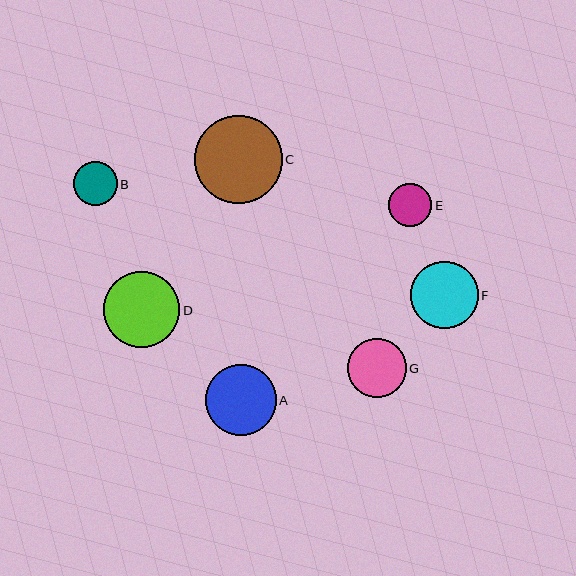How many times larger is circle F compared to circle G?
Circle F is approximately 1.1 times the size of circle G.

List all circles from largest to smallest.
From largest to smallest: C, D, A, F, G, B, E.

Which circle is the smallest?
Circle E is the smallest with a size of approximately 43 pixels.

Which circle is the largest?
Circle C is the largest with a size of approximately 88 pixels.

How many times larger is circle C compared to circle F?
Circle C is approximately 1.3 times the size of circle F.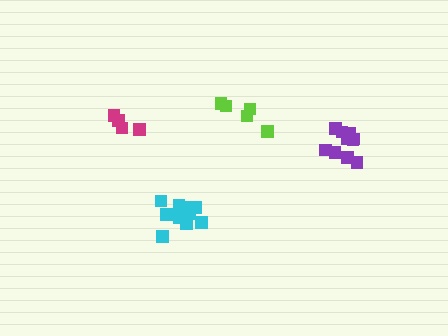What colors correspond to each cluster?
The clusters are colored: magenta, lime, purple, cyan.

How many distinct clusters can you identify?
There are 4 distinct clusters.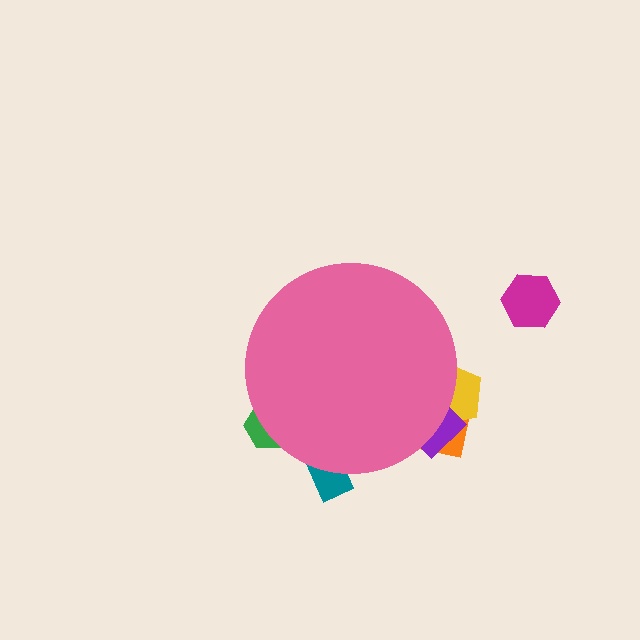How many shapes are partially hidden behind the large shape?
5 shapes are partially hidden.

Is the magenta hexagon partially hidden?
No, the magenta hexagon is fully visible.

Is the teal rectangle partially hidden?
Yes, the teal rectangle is partially hidden behind the pink circle.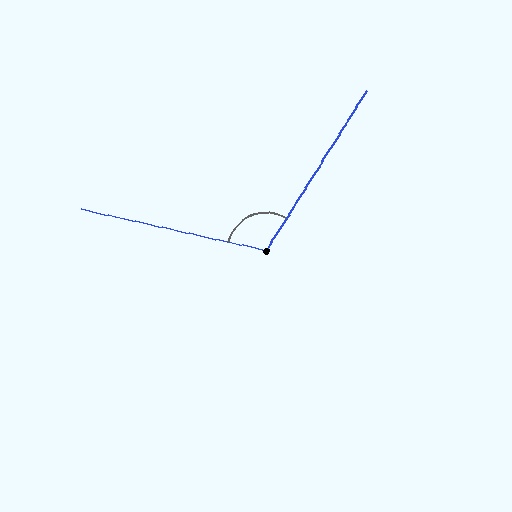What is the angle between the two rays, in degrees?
Approximately 110 degrees.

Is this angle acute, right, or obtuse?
It is obtuse.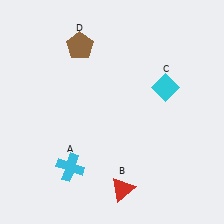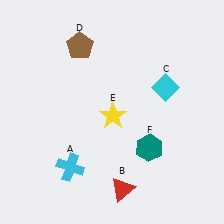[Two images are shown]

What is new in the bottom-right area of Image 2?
A teal hexagon (F) was added in the bottom-right area of Image 2.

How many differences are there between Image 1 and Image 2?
There are 2 differences between the two images.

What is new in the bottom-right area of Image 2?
A yellow star (E) was added in the bottom-right area of Image 2.